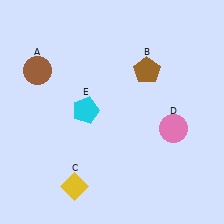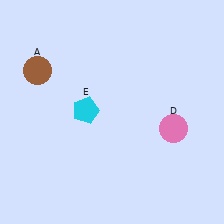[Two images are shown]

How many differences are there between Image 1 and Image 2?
There are 2 differences between the two images.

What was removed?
The yellow diamond (C), the brown pentagon (B) were removed in Image 2.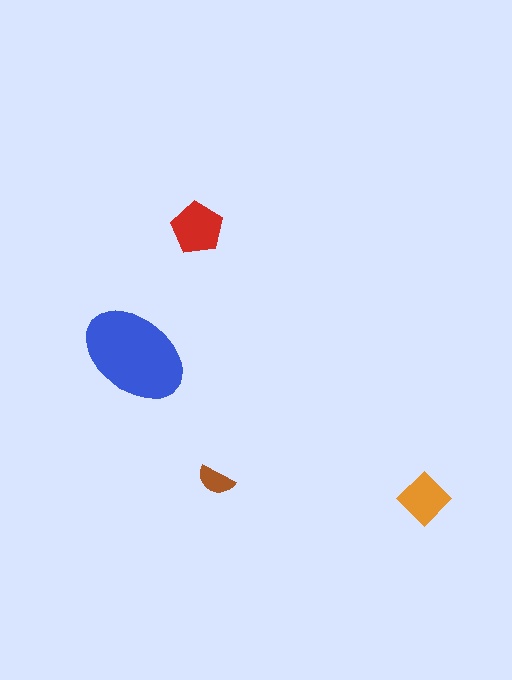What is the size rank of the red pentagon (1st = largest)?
2nd.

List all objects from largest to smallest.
The blue ellipse, the red pentagon, the orange diamond, the brown semicircle.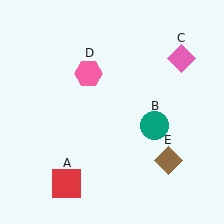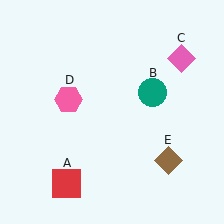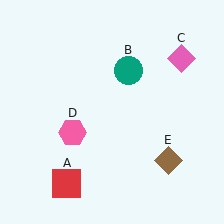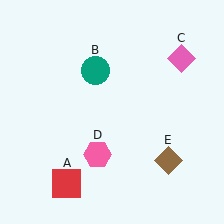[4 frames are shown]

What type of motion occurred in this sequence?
The teal circle (object B), pink hexagon (object D) rotated counterclockwise around the center of the scene.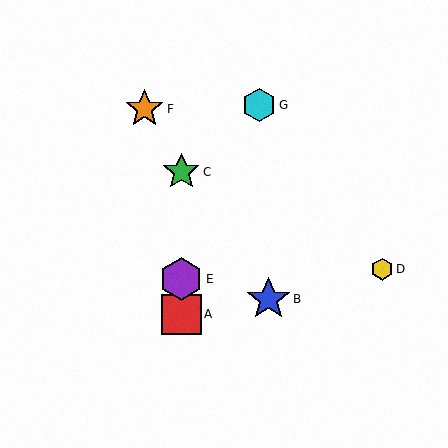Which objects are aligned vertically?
Objects A, C, E are aligned vertically.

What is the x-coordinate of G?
Object G is at x≈259.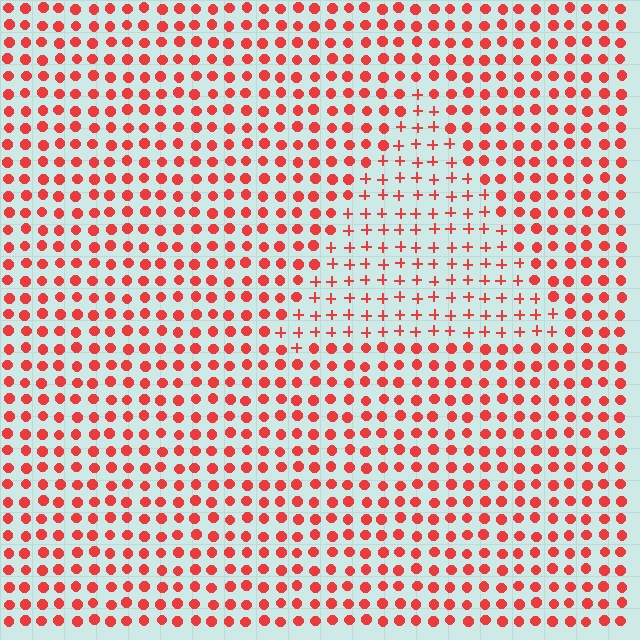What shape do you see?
I see a triangle.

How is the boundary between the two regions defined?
The boundary is defined by a change in element shape: plus signs inside vs. circles outside. All elements share the same color and spacing.